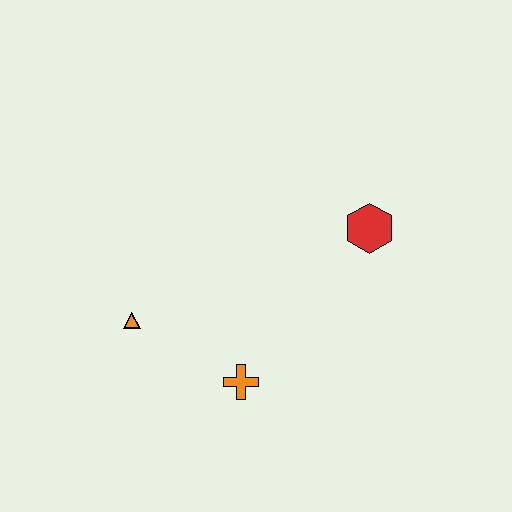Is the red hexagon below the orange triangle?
No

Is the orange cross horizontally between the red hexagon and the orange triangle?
Yes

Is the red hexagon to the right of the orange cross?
Yes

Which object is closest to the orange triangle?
The orange cross is closest to the orange triangle.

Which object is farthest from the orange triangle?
The red hexagon is farthest from the orange triangle.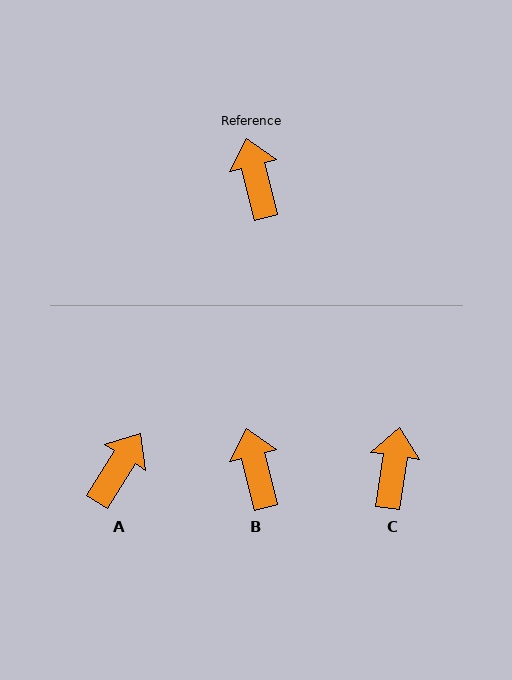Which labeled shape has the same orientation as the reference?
B.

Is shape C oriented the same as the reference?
No, it is off by about 22 degrees.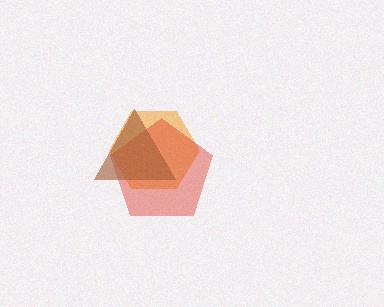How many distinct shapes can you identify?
There are 3 distinct shapes: an orange hexagon, a red pentagon, a brown triangle.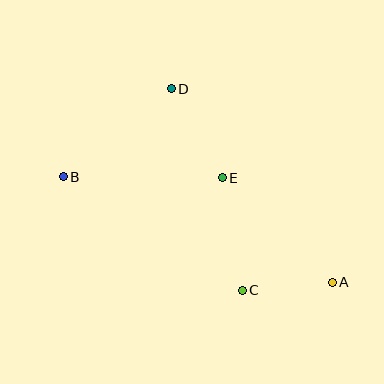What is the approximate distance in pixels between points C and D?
The distance between C and D is approximately 214 pixels.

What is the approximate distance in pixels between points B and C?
The distance between B and C is approximately 212 pixels.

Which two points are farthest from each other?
Points A and B are farthest from each other.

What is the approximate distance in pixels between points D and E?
The distance between D and E is approximately 102 pixels.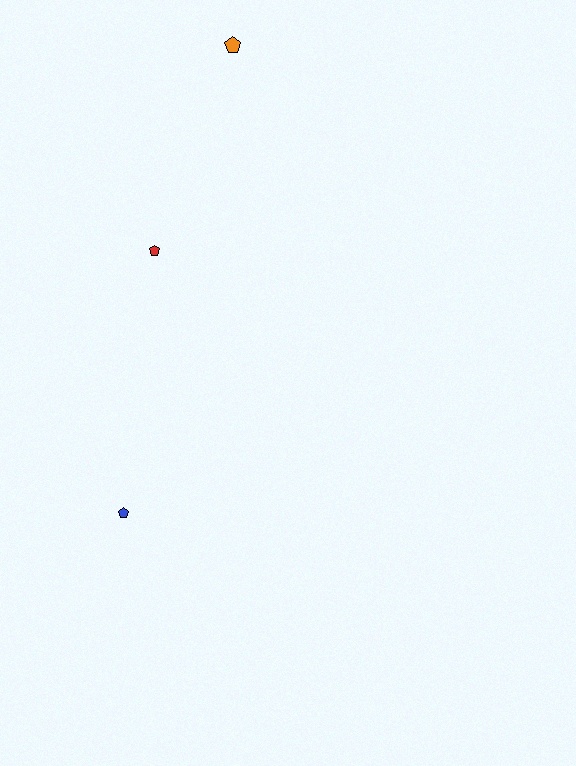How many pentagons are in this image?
There are 3 pentagons.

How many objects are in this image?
There are 3 objects.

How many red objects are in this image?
There is 1 red object.